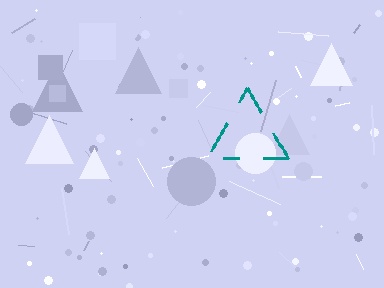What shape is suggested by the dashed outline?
The dashed outline suggests a triangle.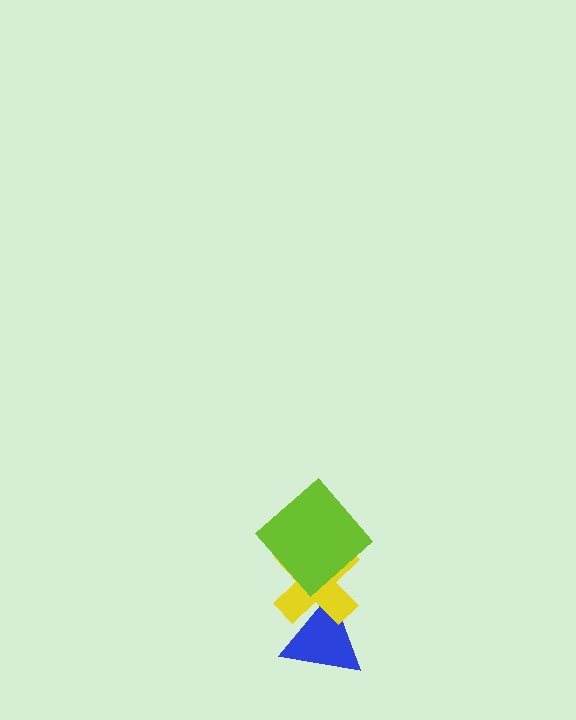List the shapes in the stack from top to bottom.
From top to bottom: the lime diamond, the yellow cross, the blue triangle.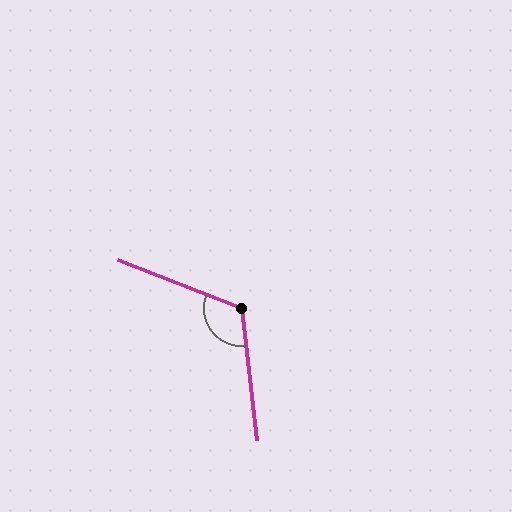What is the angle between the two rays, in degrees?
Approximately 118 degrees.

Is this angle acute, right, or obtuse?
It is obtuse.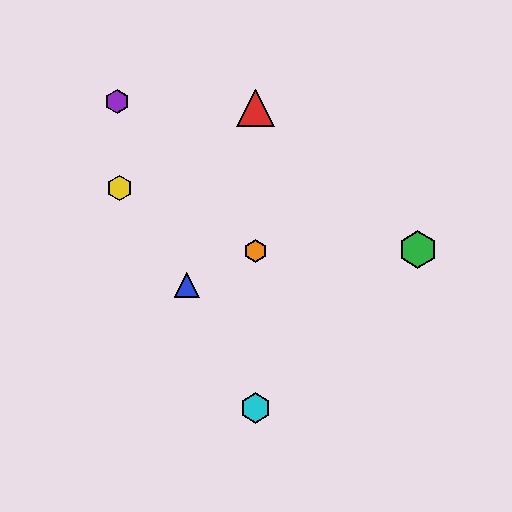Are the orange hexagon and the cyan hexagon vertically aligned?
Yes, both are at x≈256.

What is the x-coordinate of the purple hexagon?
The purple hexagon is at x≈117.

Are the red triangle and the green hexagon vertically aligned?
No, the red triangle is at x≈256 and the green hexagon is at x≈418.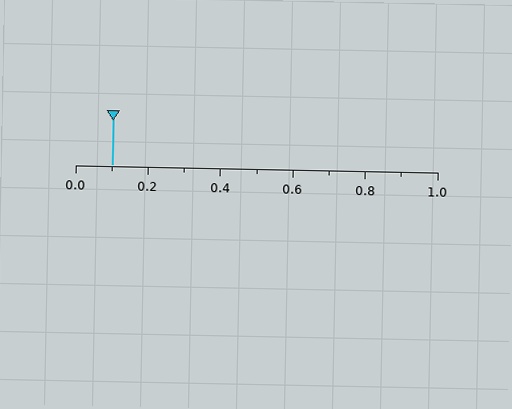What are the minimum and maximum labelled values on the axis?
The axis runs from 0.0 to 1.0.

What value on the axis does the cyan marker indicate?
The marker indicates approximately 0.1.